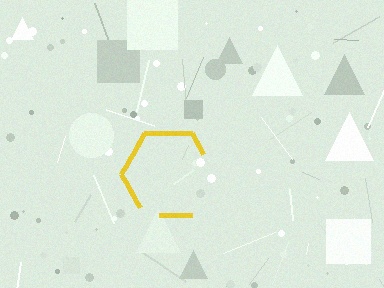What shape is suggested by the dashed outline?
The dashed outline suggests a hexagon.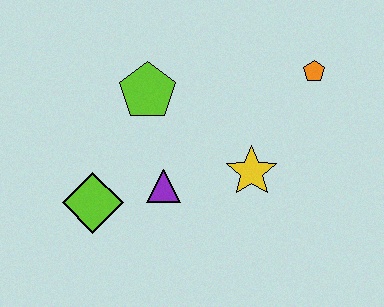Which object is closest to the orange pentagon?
The yellow star is closest to the orange pentagon.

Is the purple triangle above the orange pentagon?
No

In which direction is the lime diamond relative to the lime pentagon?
The lime diamond is below the lime pentagon.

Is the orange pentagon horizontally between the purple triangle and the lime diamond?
No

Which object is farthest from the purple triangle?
The orange pentagon is farthest from the purple triangle.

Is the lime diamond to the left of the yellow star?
Yes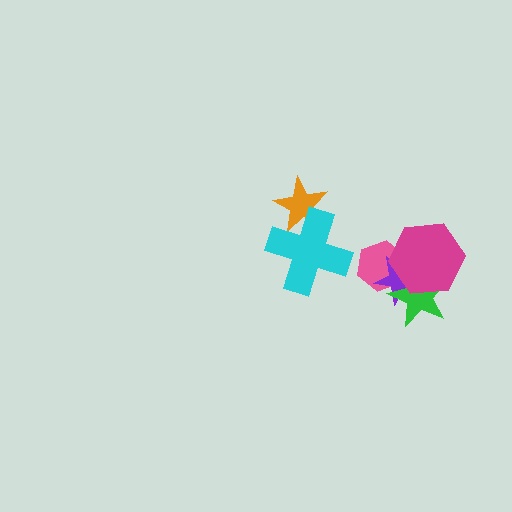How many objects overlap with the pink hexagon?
3 objects overlap with the pink hexagon.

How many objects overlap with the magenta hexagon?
3 objects overlap with the magenta hexagon.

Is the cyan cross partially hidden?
No, no other shape covers it.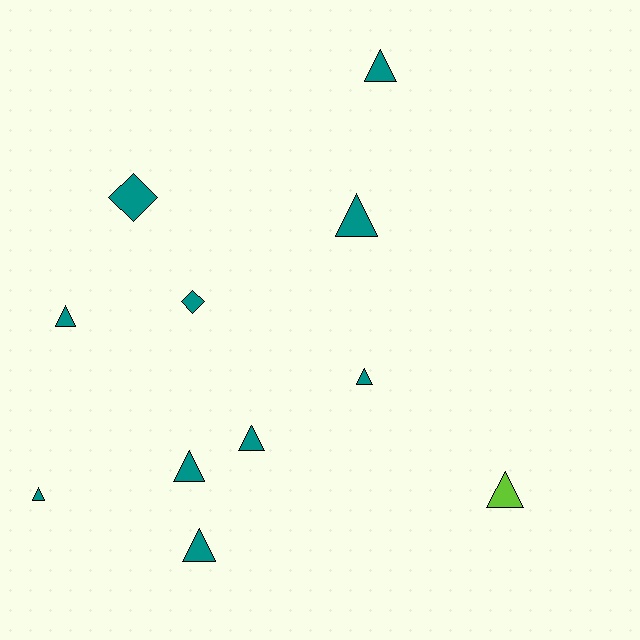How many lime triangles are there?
There is 1 lime triangle.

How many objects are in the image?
There are 11 objects.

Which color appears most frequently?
Teal, with 10 objects.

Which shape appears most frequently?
Triangle, with 9 objects.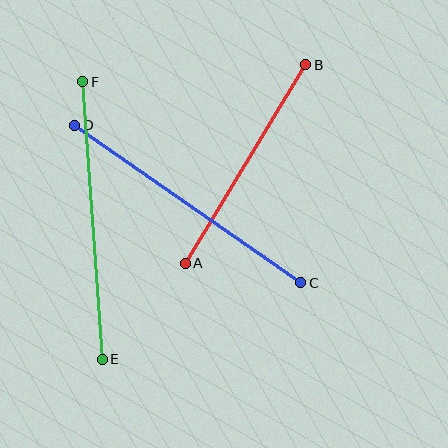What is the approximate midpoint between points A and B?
The midpoint is at approximately (246, 164) pixels.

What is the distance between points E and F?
The distance is approximately 278 pixels.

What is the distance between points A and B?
The distance is approximately 232 pixels.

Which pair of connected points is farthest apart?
Points E and F are farthest apart.